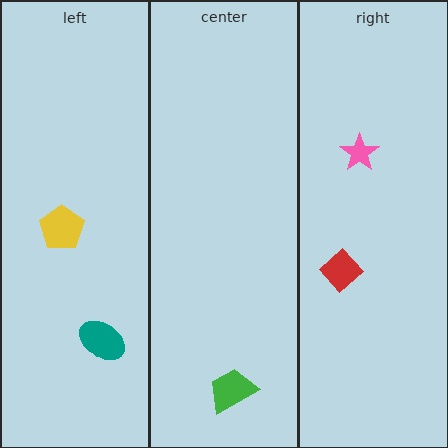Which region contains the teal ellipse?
The left region.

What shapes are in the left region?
The teal ellipse, the yellow pentagon.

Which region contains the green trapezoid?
The center region.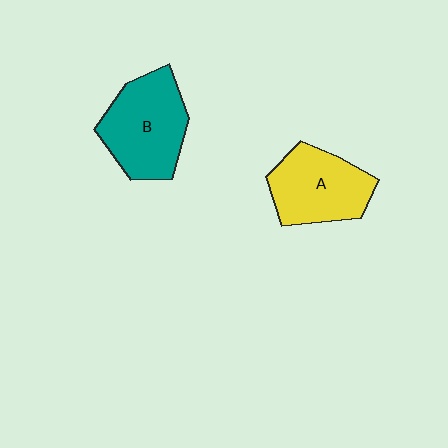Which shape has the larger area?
Shape B (teal).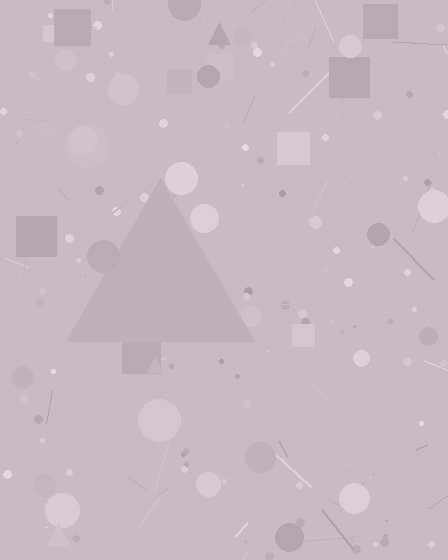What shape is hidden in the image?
A triangle is hidden in the image.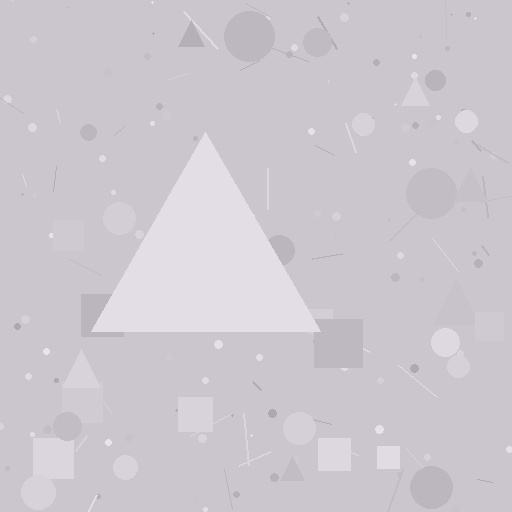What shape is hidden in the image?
A triangle is hidden in the image.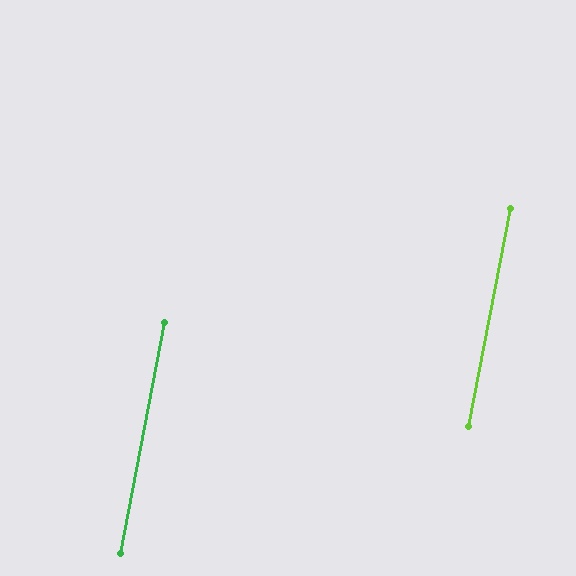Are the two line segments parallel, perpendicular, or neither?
Parallel — their directions differ by only 0.0°.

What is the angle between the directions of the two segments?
Approximately 0 degrees.